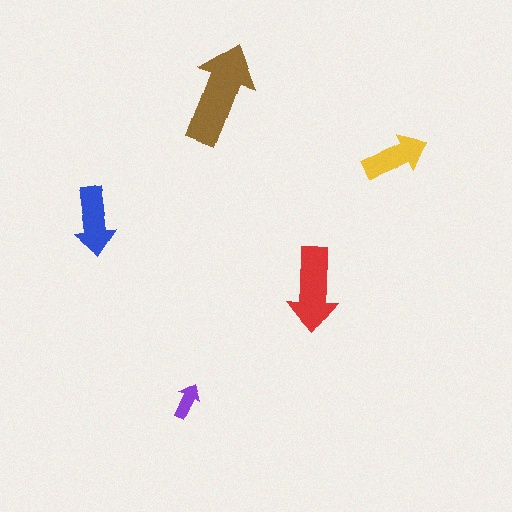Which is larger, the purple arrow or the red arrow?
The red one.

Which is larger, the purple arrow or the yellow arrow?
The yellow one.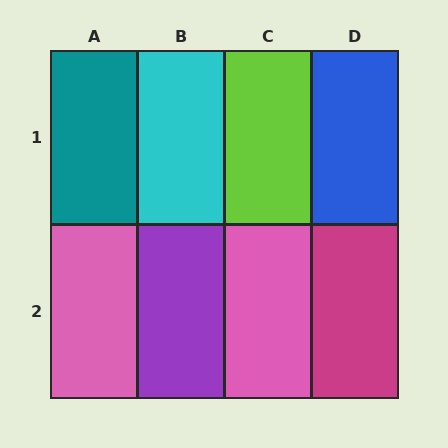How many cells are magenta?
1 cell is magenta.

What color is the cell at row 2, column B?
Purple.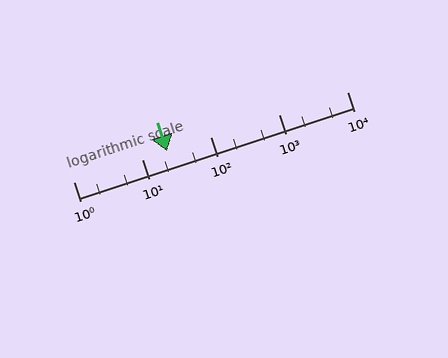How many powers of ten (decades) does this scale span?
The scale spans 4 decades, from 1 to 10000.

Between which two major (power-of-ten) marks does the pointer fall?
The pointer is between 10 and 100.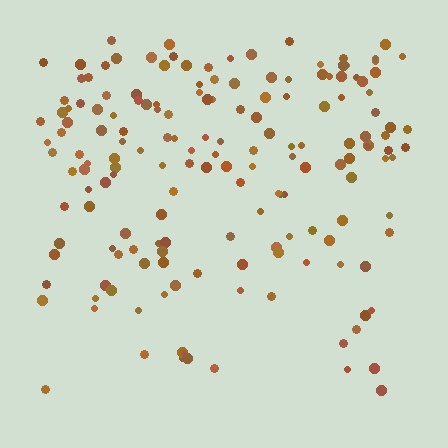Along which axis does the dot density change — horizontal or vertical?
Vertical.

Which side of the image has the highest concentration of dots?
The top.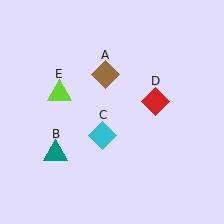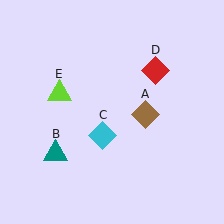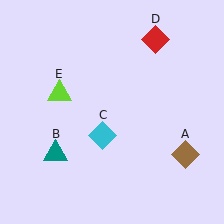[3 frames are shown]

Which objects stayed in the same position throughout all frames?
Teal triangle (object B) and cyan diamond (object C) and lime triangle (object E) remained stationary.